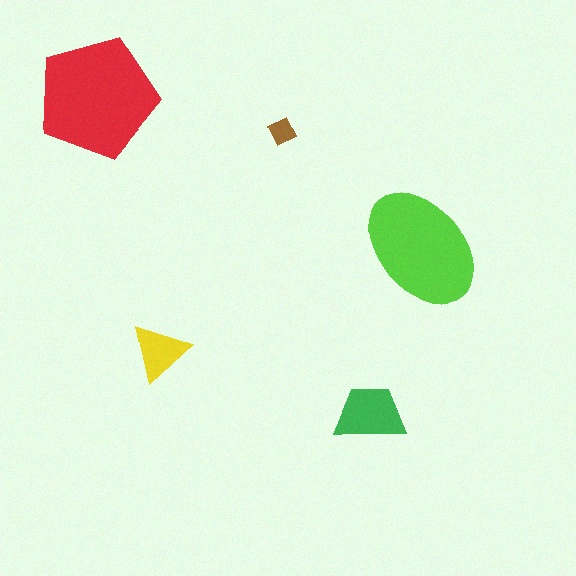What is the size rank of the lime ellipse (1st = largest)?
2nd.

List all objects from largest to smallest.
The red pentagon, the lime ellipse, the green trapezoid, the yellow triangle, the brown diamond.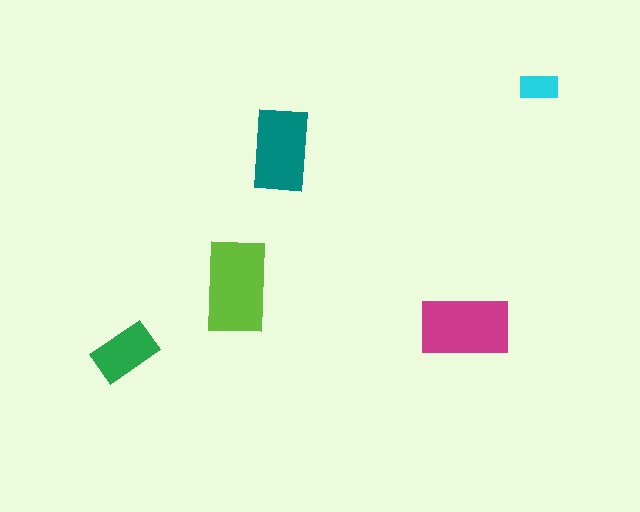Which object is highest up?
The cyan rectangle is topmost.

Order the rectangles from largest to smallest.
the lime one, the magenta one, the teal one, the green one, the cyan one.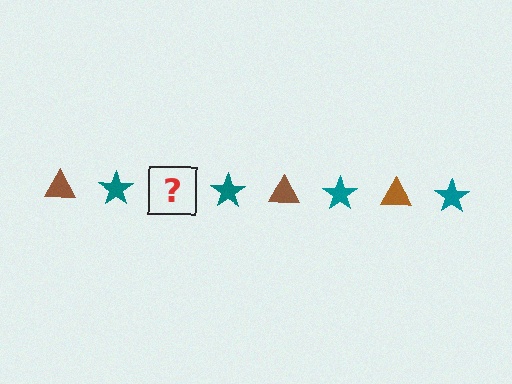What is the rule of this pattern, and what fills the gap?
The rule is that the pattern alternates between brown triangle and teal star. The gap should be filled with a brown triangle.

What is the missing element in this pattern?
The missing element is a brown triangle.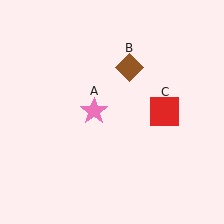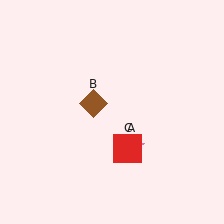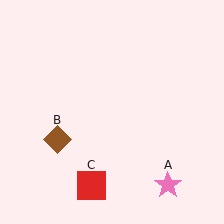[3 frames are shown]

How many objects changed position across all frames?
3 objects changed position: pink star (object A), brown diamond (object B), red square (object C).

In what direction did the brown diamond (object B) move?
The brown diamond (object B) moved down and to the left.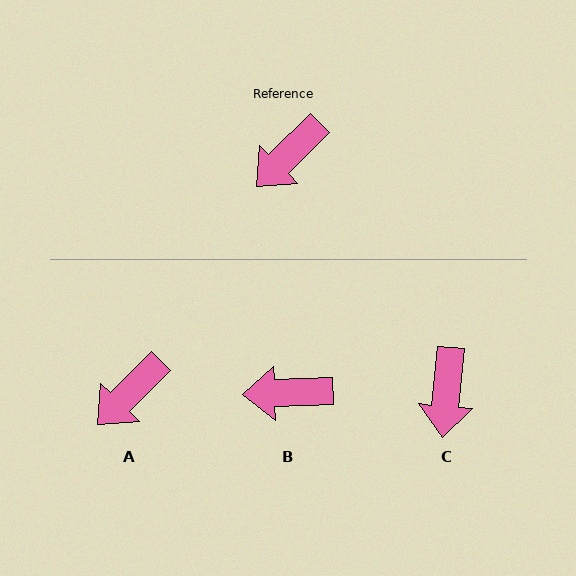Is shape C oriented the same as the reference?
No, it is off by about 40 degrees.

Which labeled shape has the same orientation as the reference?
A.